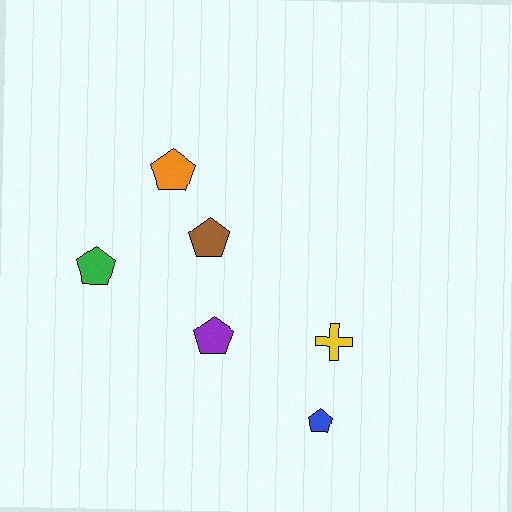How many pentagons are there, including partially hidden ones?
There are 5 pentagons.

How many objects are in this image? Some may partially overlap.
There are 6 objects.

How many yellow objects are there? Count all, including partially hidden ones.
There is 1 yellow object.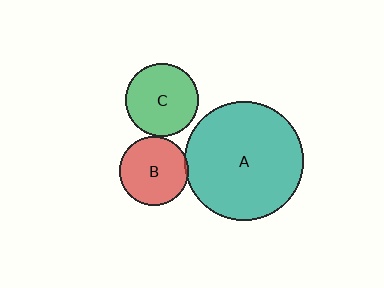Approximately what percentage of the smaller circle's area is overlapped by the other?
Approximately 5%.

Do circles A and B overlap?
Yes.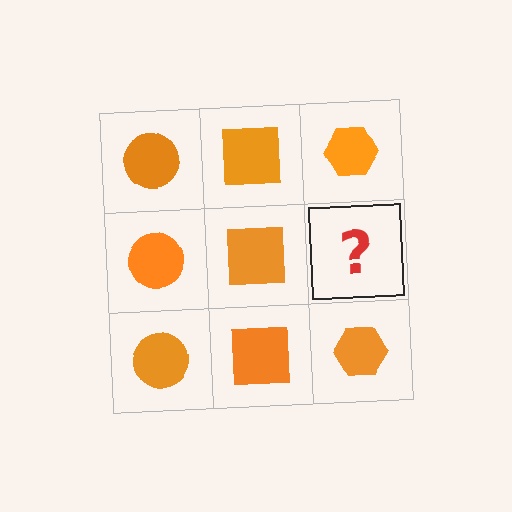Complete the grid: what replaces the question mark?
The question mark should be replaced with an orange hexagon.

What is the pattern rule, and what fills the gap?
The rule is that each column has a consistent shape. The gap should be filled with an orange hexagon.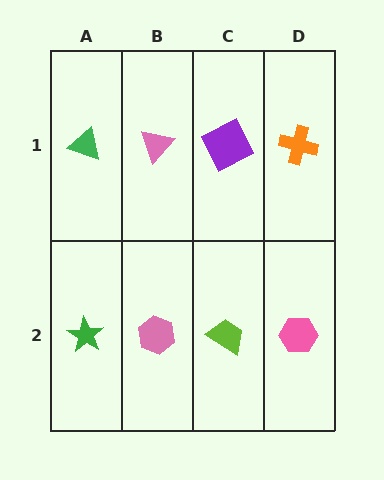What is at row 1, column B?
A pink triangle.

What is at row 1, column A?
A green triangle.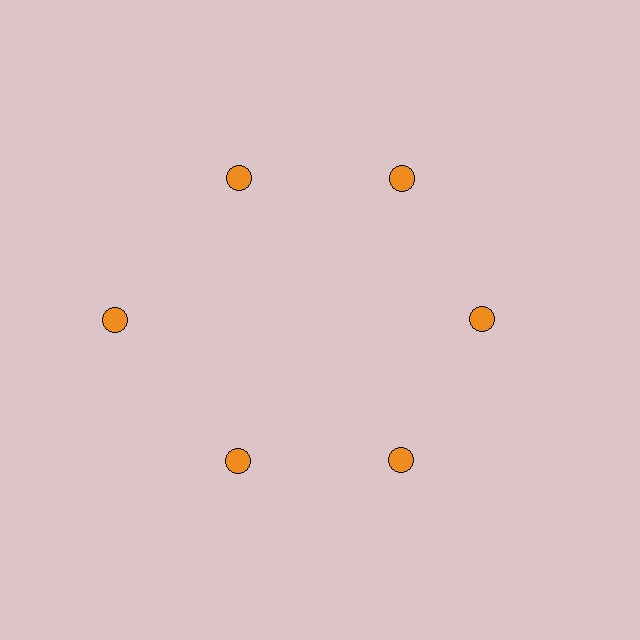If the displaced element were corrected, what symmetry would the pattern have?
It would have 6-fold rotational symmetry — the pattern would map onto itself every 60 degrees.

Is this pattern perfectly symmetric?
No. The 6 orange circles are arranged in a ring, but one element near the 9 o'clock position is pushed outward from the center, breaking the 6-fold rotational symmetry.